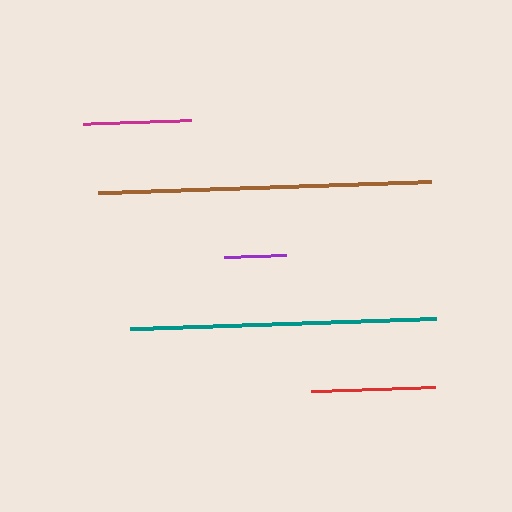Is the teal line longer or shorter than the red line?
The teal line is longer than the red line.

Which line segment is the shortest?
The purple line is the shortest at approximately 62 pixels.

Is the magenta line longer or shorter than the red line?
The red line is longer than the magenta line.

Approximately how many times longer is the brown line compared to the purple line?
The brown line is approximately 5.4 times the length of the purple line.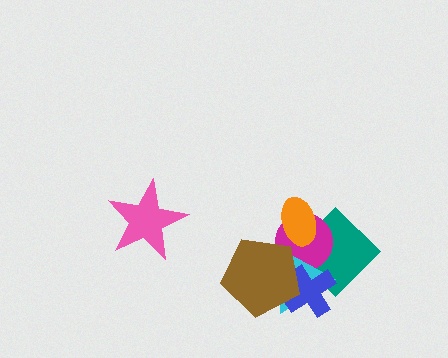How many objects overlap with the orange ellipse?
2 objects overlap with the orange ellipse.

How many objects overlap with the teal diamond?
4 objects overlap with the teal diamond.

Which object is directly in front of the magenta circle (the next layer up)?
The orange ellipse is directly in front of the magenta circle.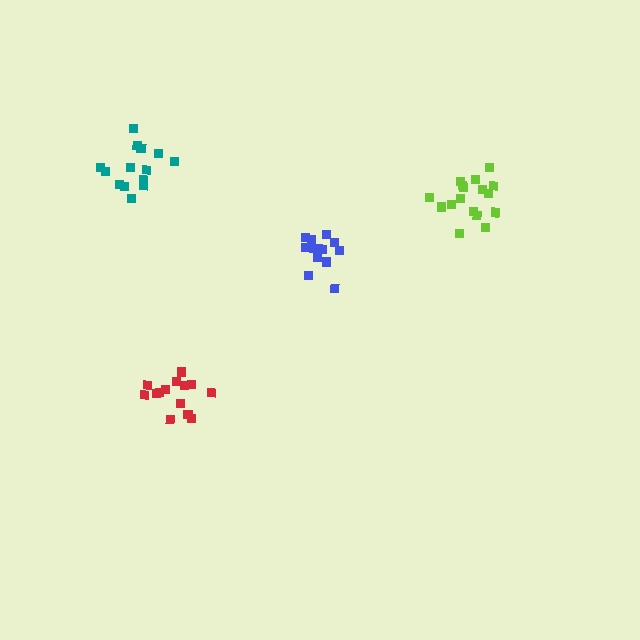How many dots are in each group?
Group 1: 17 dots, Group 2: 14 dots, Group 3: 14 dots, Group 4: 14 dots (59 total).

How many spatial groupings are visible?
There are 4 spatial groupings.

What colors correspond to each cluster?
The clusters are colored: lime, blue, teal, red.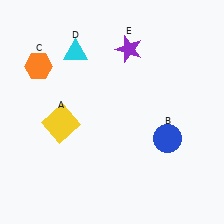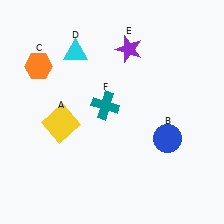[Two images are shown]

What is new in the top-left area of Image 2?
A teal cross (F) was added in the top-left area of Image 2.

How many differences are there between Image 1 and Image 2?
There is 1 difference between the two images.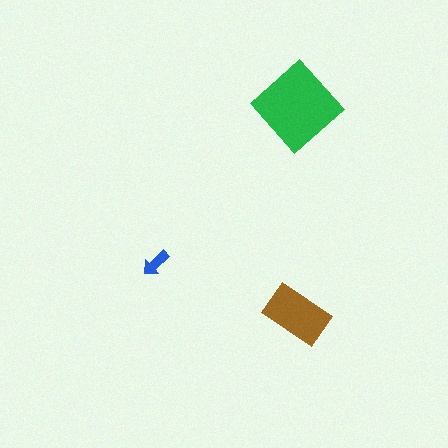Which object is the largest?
The green diamond.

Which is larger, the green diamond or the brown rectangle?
The green diamond.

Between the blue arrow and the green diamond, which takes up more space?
The green diamond.